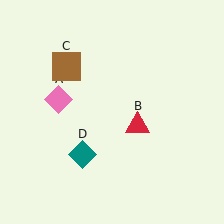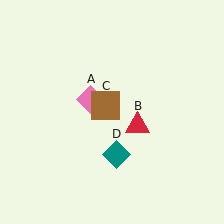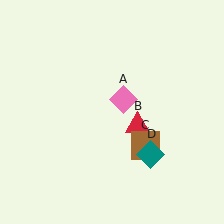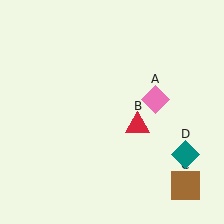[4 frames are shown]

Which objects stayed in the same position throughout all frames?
Red triangle (object B) remained stationary.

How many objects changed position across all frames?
3 objects changed position: pink diamond (object A), brown square (object C), teal diamond (object D).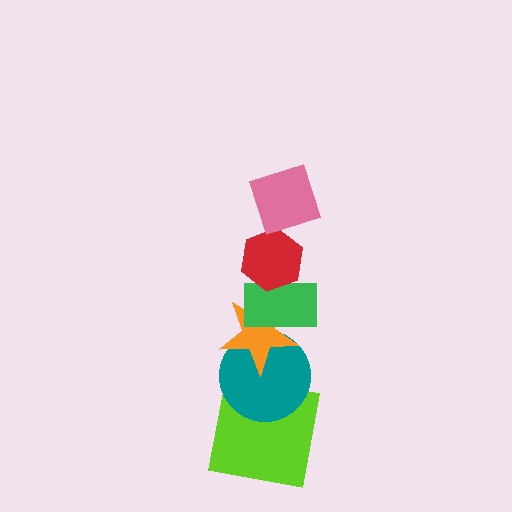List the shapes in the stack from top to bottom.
From top to bottom: the pink diamond, the red hexagon, the green rectangle, the orange star, the teal circle, the lime square.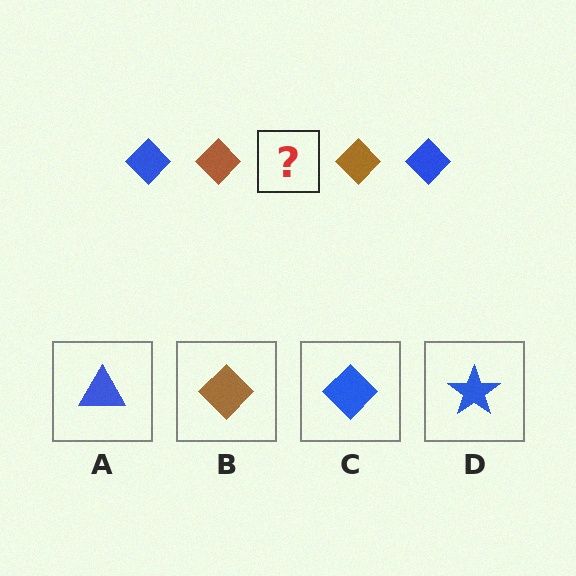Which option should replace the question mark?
Option C.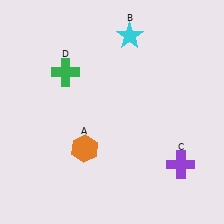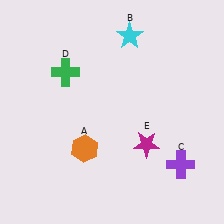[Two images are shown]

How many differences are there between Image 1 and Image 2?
There is 1 difference between the two images.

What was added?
A magenta star (E) was added in Image 2.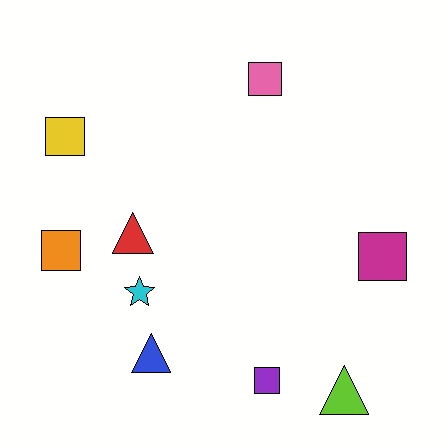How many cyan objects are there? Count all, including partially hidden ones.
There is 1 cyan object.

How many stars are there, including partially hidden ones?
There is 1 star.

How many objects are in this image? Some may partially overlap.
There are 9 objects.